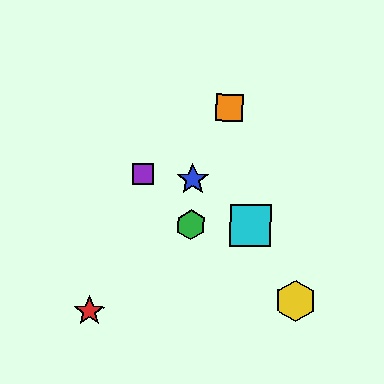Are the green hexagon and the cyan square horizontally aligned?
Yes, both are at y≈225.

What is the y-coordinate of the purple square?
The purple square is at y≈174.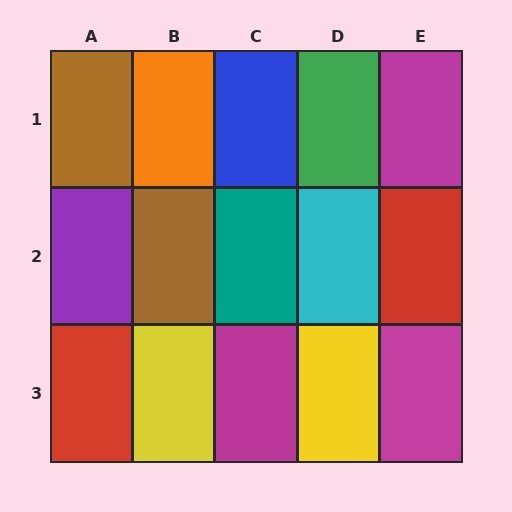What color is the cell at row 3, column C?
Magenta.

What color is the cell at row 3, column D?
Yellow.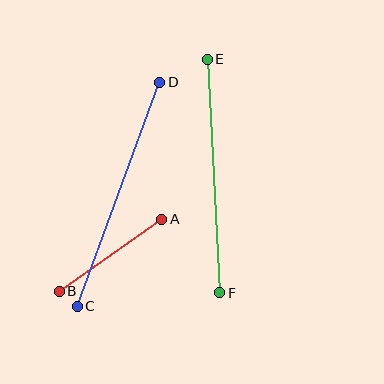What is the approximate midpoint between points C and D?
The midpoint is at approximately (119, 194) pixels.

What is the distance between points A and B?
The distance is approximately 125 pixels.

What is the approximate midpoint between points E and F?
The midpoint is at approximately (214, 176) pixels.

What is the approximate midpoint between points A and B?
The midpoint is at approximately (111, 255) pixels.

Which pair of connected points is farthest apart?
Points C and D are farthest apart.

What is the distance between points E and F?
The distance is approximately 234 pixels.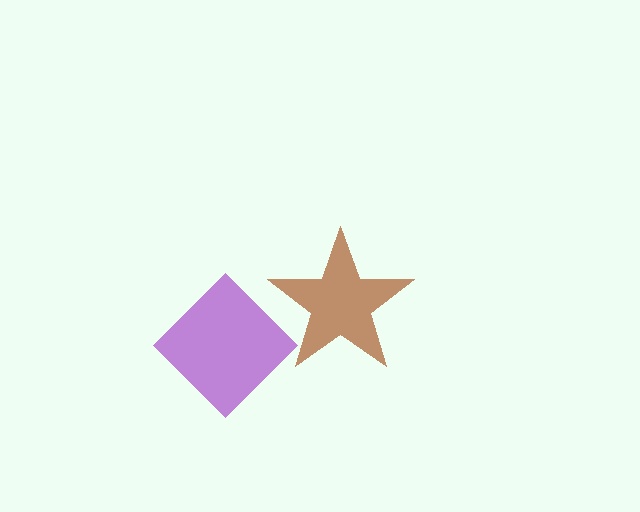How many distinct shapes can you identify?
There are 2 distinct shapes: a purple diamond, a brown star.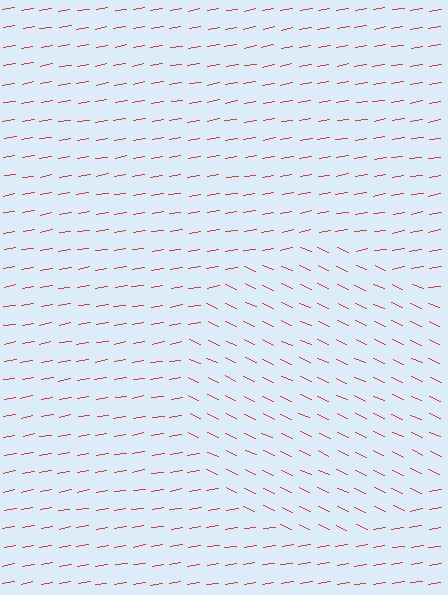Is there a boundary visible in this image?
Yes, there is a texture boundary formed by a change in line orientation.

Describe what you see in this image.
The image is filled with small red line segments. A circle region in the image has lines oriented differently from the surrounding lines, creating a visible texture boundary.